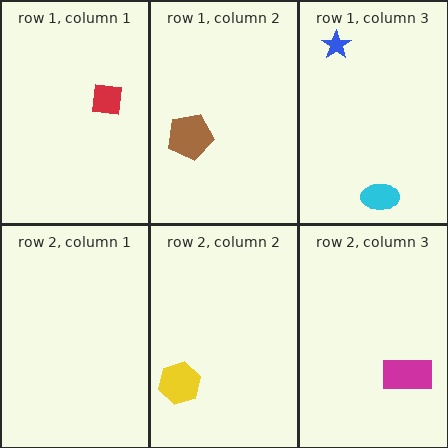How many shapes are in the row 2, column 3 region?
1.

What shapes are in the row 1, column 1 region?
The red square.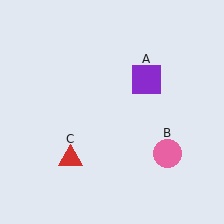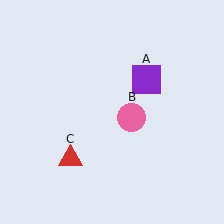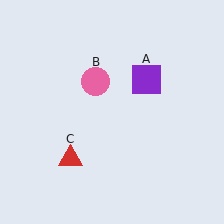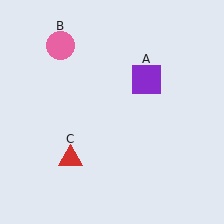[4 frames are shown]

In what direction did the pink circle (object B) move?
The pink circle (object B) moved up and to the left.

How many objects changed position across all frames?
1 object changed position: pink circle (object B).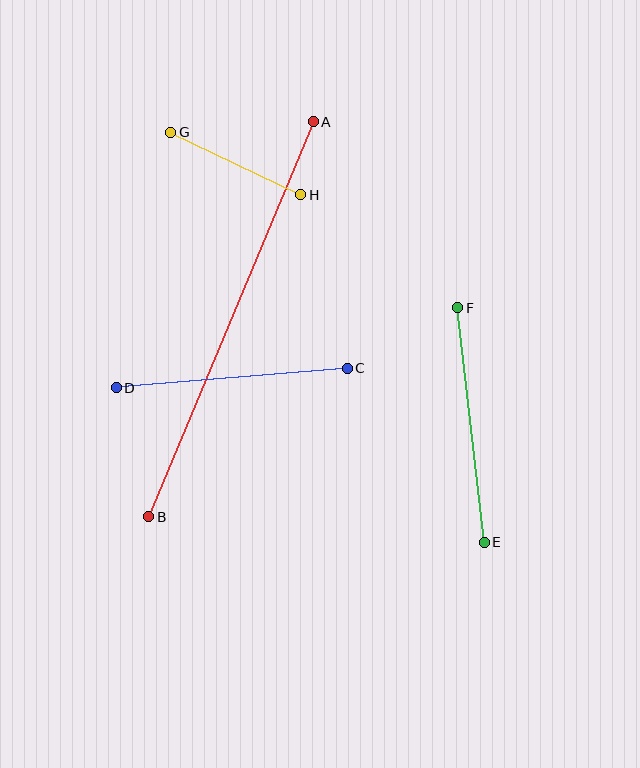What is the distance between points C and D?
The distance is approximately 232 pixels.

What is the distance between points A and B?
The distance is approximately 428 pixels.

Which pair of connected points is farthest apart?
Points A and B are farthest apart.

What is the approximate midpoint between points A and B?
The midpoint is at approximately (231, 319) pixels.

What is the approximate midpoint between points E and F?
The midpoint is at approximately (471, 425) pixels.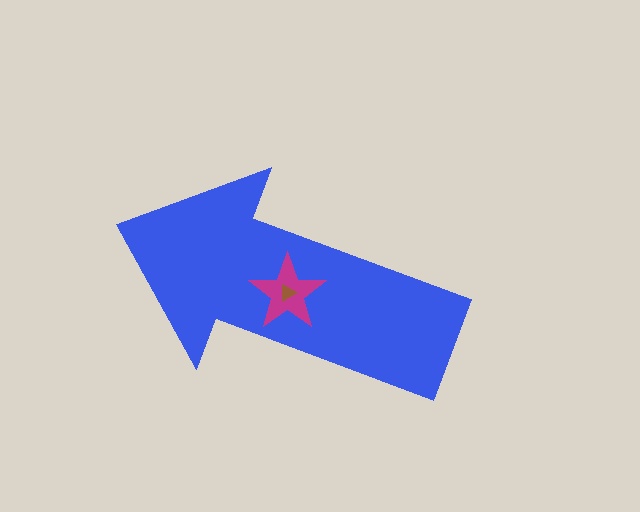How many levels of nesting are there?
3.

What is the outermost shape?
The blue arrow.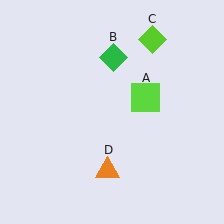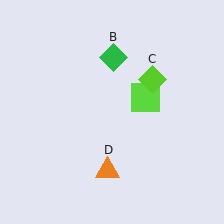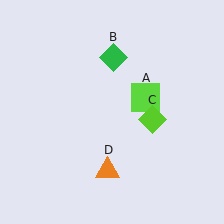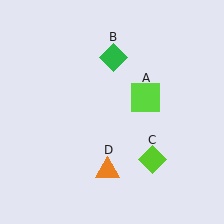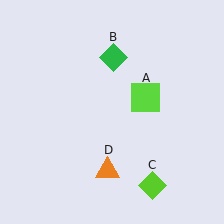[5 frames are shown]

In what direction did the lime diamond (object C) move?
The lime diamond (object C) moved down.